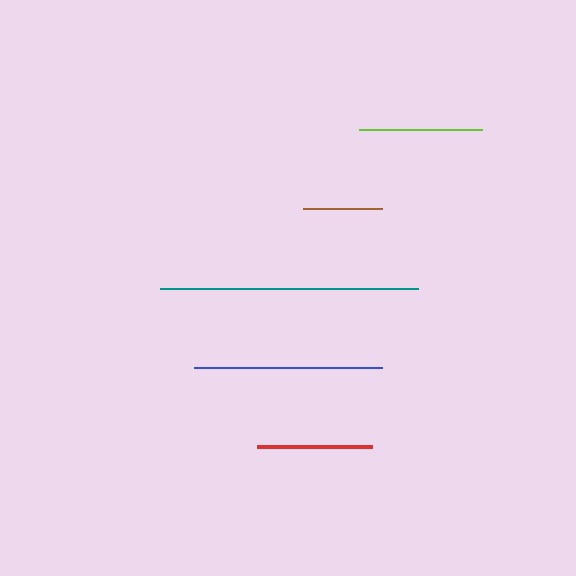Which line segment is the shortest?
The brown line is the shortest at approximately 79 pixels.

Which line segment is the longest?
The teal line is the longest at approximately 258 pixels.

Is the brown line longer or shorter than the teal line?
The teal line is longer than the brown line.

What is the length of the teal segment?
The teal segment is approximately 258 pixels long.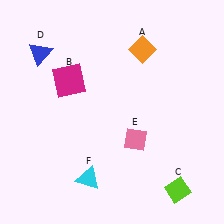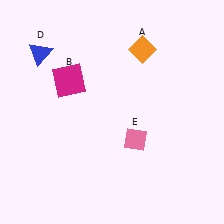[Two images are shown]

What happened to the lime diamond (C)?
The lime diamond (C) was removed in Image 2. It was in the bottom-right area of Image 1.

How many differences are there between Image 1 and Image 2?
There are 2 differences between the two images.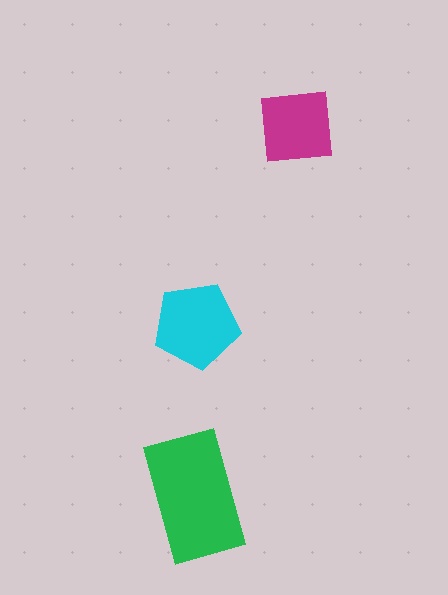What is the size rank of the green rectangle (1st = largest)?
1st.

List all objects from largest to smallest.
The green rectangle, the cyan pentagon, the magenta square.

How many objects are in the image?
There are 3 objects in the image.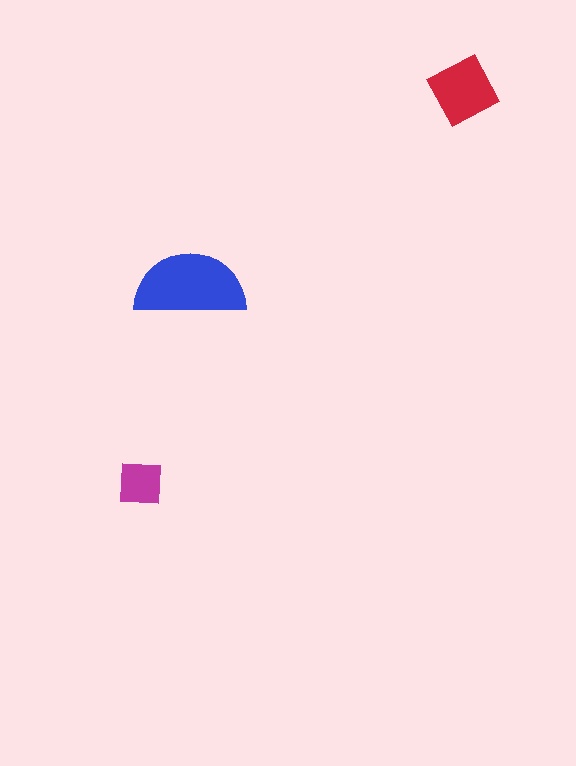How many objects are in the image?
There are 3 objects in the image.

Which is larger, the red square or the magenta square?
The red square.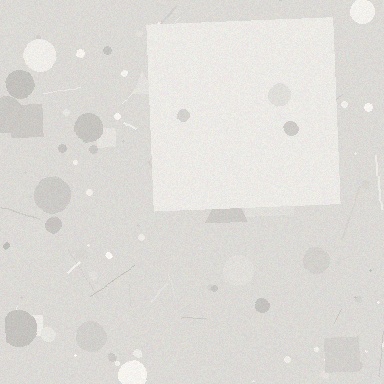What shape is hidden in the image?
A square is hidden in the image.